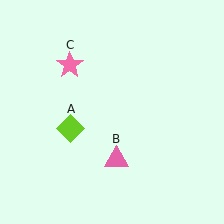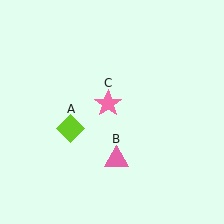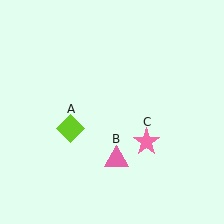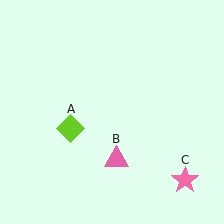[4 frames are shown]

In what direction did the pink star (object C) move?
The pink star (object C) moved down and to the right.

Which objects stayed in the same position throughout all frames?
Lime diamond (object A) and pink triangle (object B) remained stationary.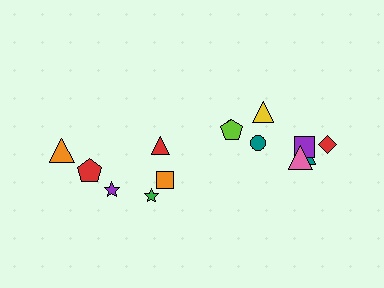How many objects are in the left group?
There are 6 objects.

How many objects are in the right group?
There are 8 objects.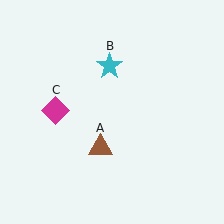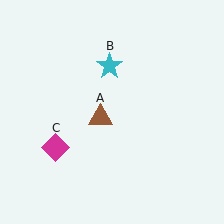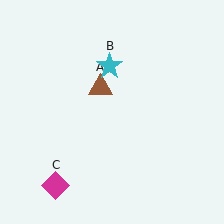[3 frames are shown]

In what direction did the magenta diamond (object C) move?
The magenta diamond (object C) moved down.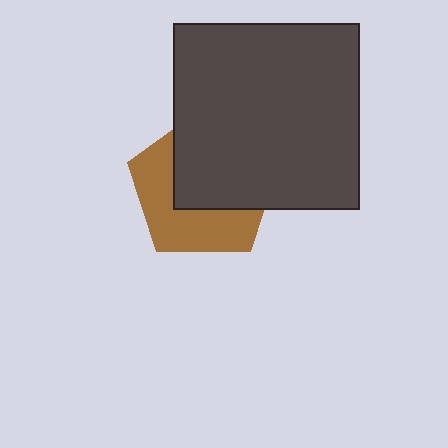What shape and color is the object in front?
The object in front is a dark gray square.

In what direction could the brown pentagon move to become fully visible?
The brown pentagon could move toward the lower-left. That would shift it out from behind the dark gray square entirely.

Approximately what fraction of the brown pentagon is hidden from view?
Roughly 53% of the brown pentagon is hidden behind the dark gray square.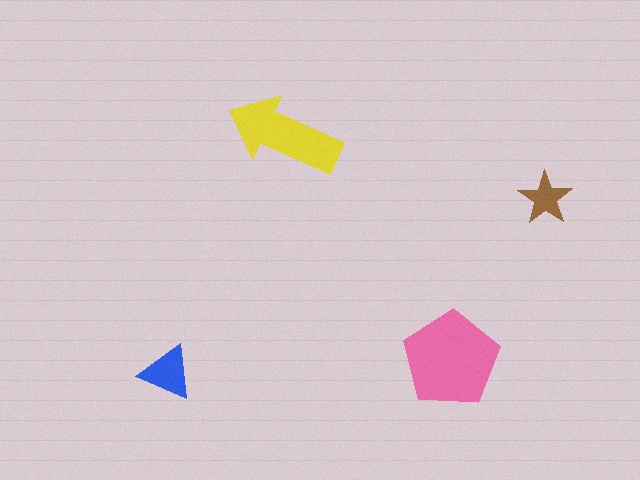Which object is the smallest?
The brown star.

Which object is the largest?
The pink pentagon.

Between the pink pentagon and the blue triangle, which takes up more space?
The pink pentagon.